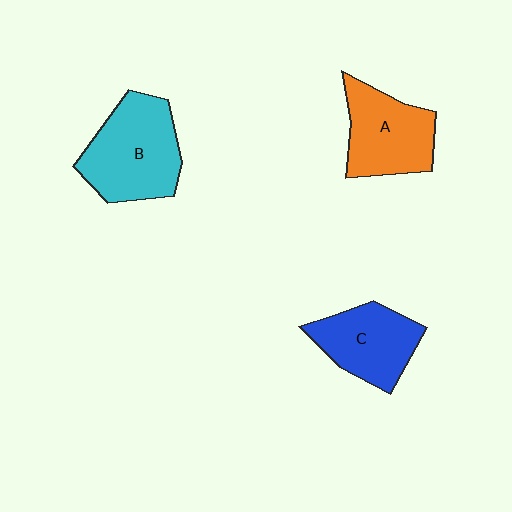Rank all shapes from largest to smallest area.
From largest to smallest: B (cyan), A (orange), C (blue).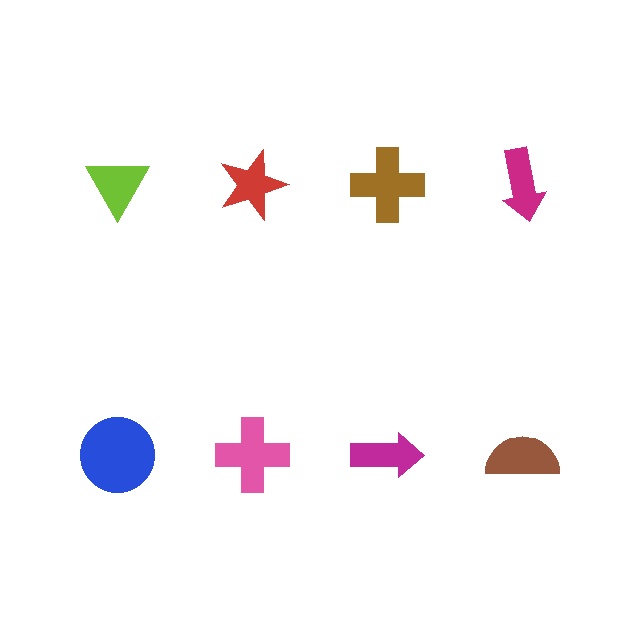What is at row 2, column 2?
A pink cross.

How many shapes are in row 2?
4 shapes.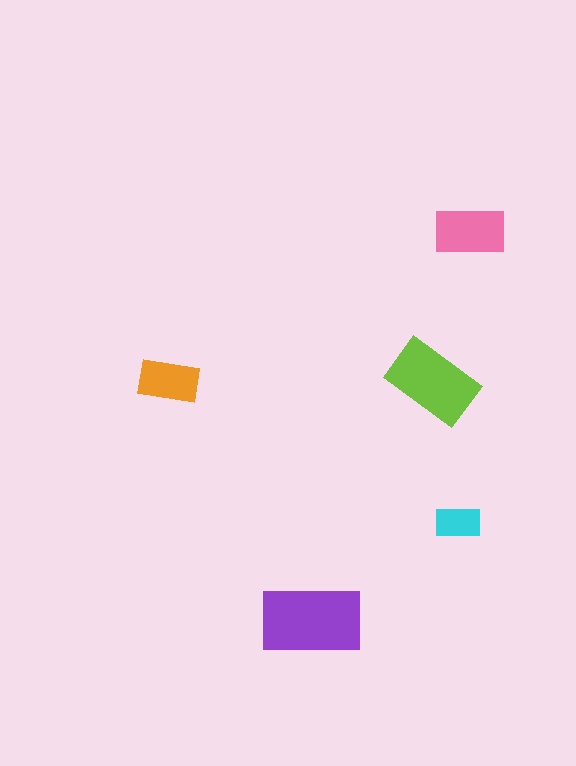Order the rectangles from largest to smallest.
the purple one, the lime one, the pink one, the orange one, the cyan one.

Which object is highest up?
The pink rectangle is topmost.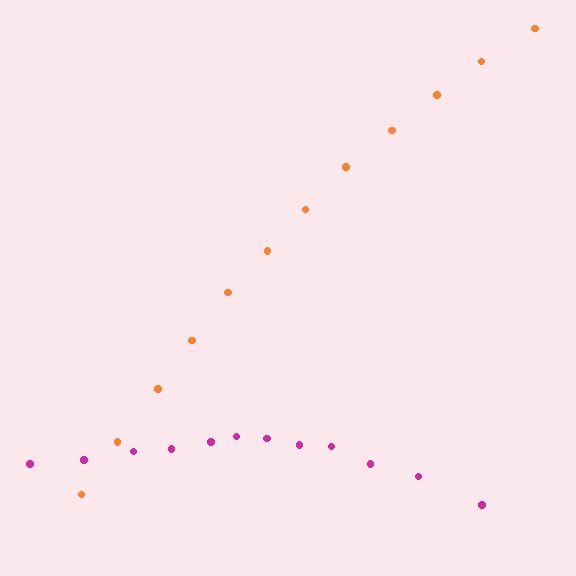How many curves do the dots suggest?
There are 2 distinct paths.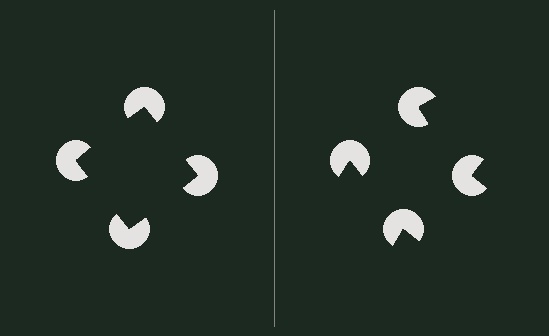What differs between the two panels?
The pac-man discs are positioned identically on both sides; only the wedge orientations differ. On the left they align to a square; on the right they are misaligned.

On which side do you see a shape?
An illusory square appears on the left side. On the right side the wedge cuts are rotated, so no coherent shape forms.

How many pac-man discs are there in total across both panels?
8 — 4 on each side.